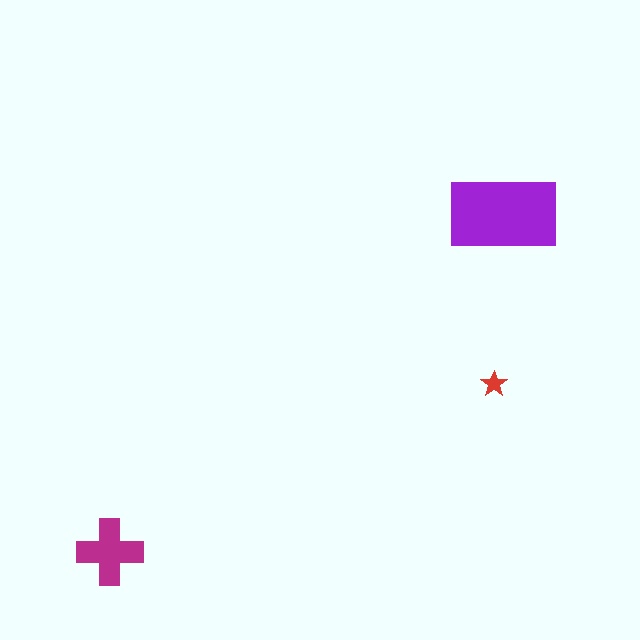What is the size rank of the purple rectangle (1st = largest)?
1st.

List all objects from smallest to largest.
The red star, the magenta cross, the purple rectangle.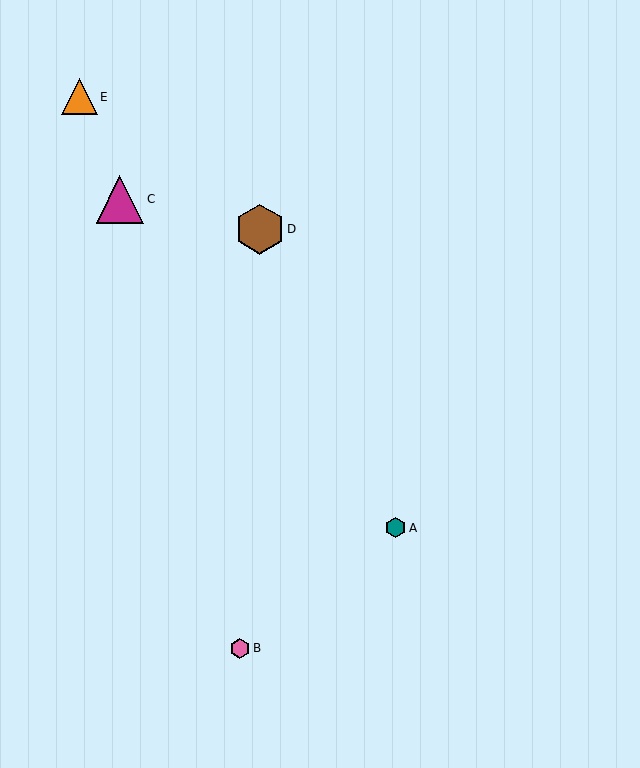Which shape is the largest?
The brown hexagon (labeled D) is the largest.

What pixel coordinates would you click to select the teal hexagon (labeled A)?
Click at (395, 528) to select the teal hexagon A.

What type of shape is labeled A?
Shape A is a teal hexagon.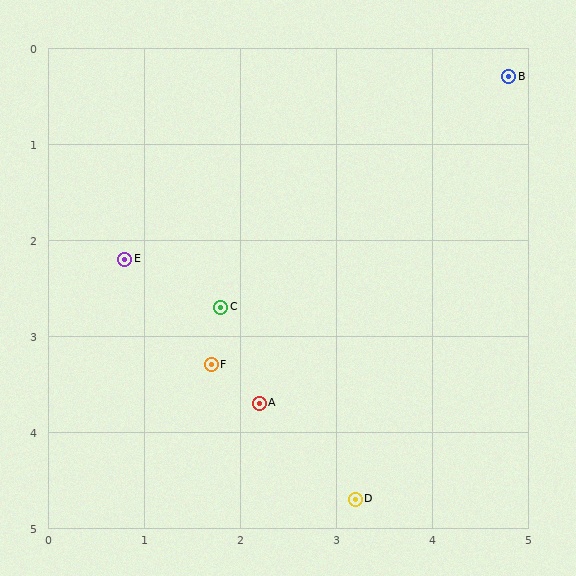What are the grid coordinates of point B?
Point B is at approximately (4.8, 0.3).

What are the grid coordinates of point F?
Point F is at approximately (1.7, 3.3).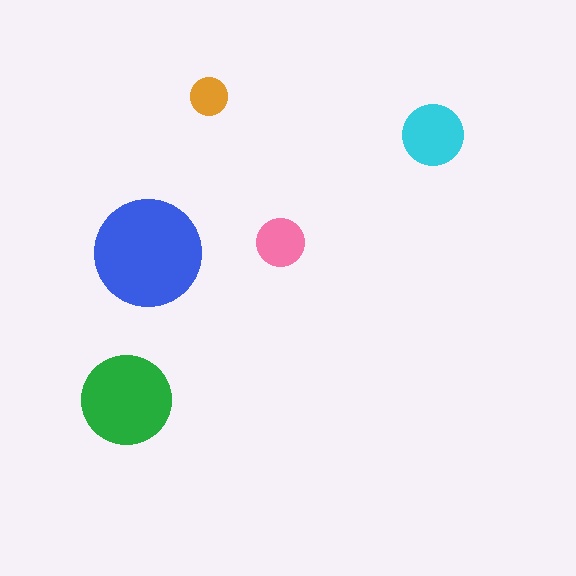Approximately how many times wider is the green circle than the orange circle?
About 2.5 times wider.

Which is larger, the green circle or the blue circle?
The blue one.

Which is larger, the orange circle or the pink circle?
The pink one.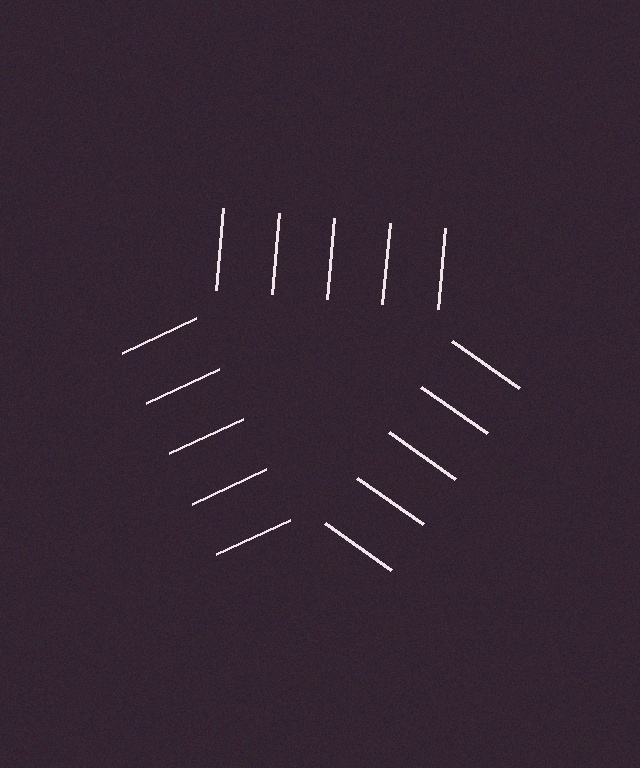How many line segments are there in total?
15 — 5 along each of the 3 edges.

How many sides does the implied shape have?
3 sides — the line-ends trace a triangle.